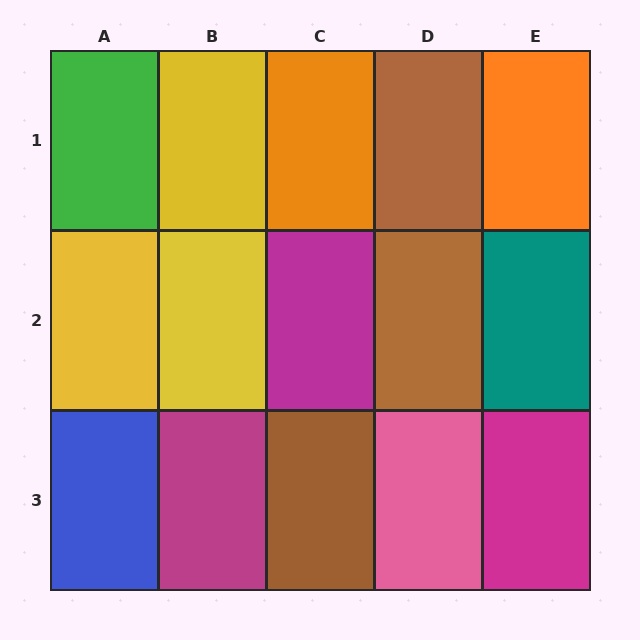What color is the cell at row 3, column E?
Magenta.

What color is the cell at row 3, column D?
Pink.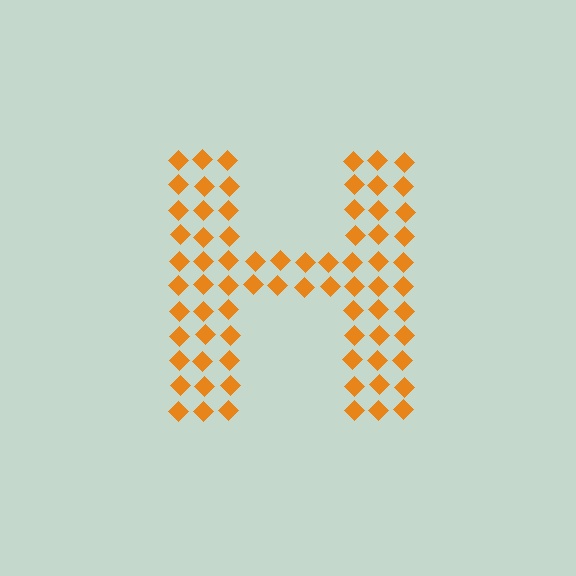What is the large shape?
The large shape is the letter H.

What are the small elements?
The small elements are diamonds.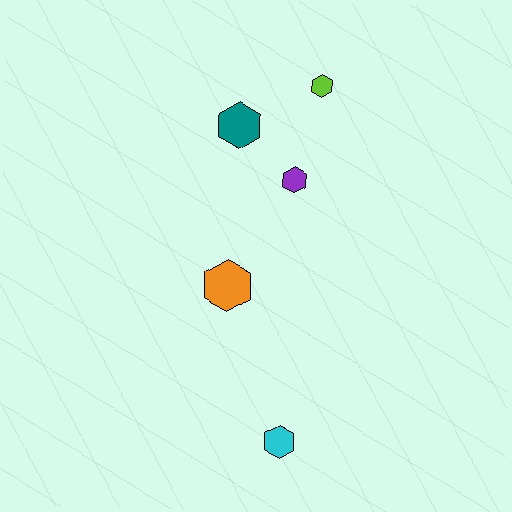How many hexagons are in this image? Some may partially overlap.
There are 5 hexagons.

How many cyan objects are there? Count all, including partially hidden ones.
There is 1 cyan object.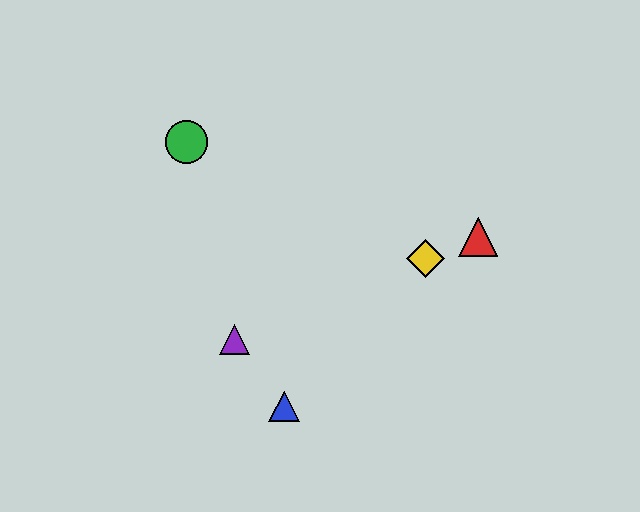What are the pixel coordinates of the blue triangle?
The blue triangle is at (284, 406).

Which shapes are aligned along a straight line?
The red triangle, the yellow diamond, the purple triangle are aligned along a straight line.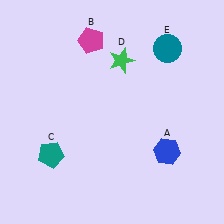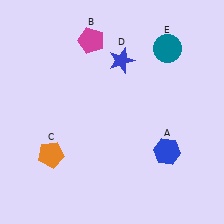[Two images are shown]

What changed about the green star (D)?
In Image 1, D is green. In Image 2, it changed to blue.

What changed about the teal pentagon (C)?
In Image 1, C is teal. In Image 2, it changed to orange.